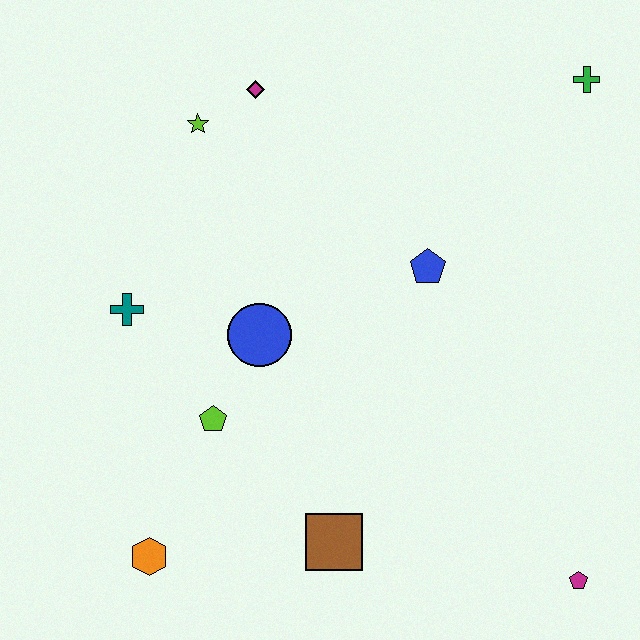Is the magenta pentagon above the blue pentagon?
No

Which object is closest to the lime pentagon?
The blue circle is closest to the lime pentagon.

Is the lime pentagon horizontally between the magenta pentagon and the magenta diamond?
No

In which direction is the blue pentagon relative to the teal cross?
The blue pentagon is to the right of the teal cross.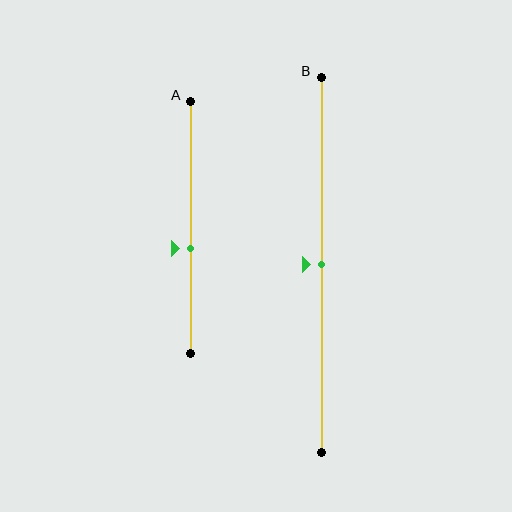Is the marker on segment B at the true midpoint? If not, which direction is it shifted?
Yes, the marker on segment B is at the true midpoint.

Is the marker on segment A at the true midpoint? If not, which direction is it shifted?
No, the marker on segment A is shifted downward by about 9% of the segment length.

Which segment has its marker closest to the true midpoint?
Segment B has its marker closest to the true midpoint.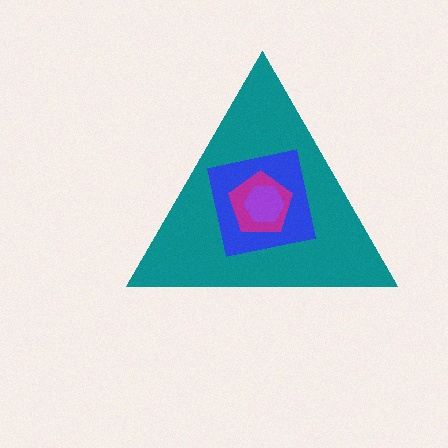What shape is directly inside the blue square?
The magenta pentagon.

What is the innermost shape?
The purple hexagon.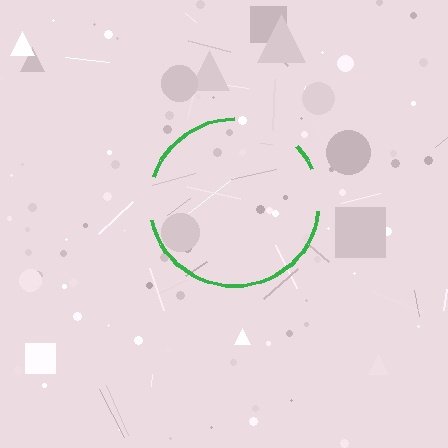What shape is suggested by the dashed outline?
The dashed outline suggests a circle.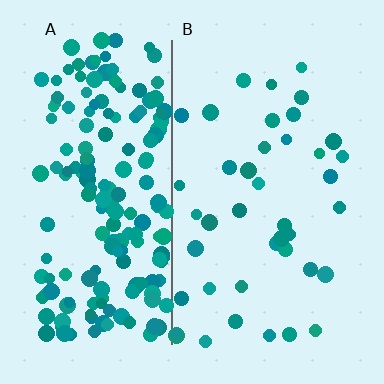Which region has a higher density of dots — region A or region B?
A (the left).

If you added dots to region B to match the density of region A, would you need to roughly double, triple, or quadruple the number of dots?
Approximately quadruple.